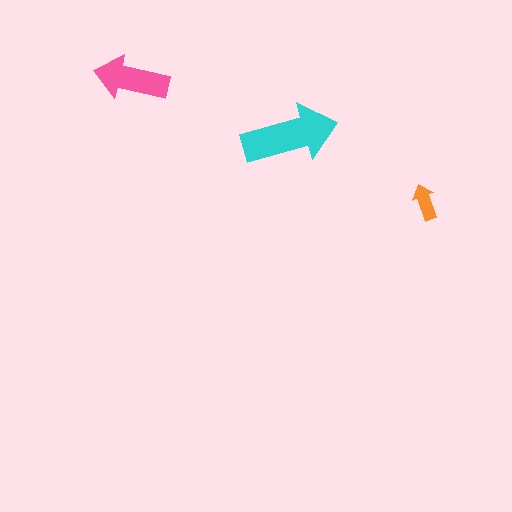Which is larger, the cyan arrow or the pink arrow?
The cyan one.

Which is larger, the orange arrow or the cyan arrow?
The cyan one.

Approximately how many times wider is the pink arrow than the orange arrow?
About 2 times wider.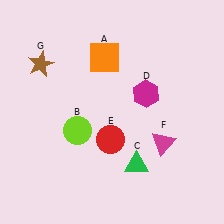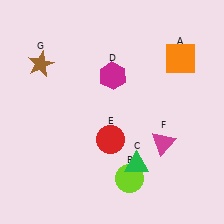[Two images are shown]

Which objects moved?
The objects that moved are: the orange square (A), the lime circle (B), the magenta hexagon (D).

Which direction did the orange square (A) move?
The orange square (A) moved right.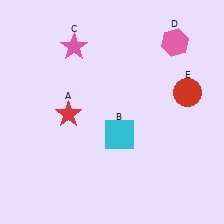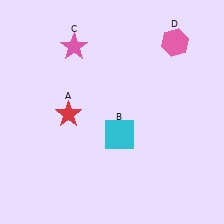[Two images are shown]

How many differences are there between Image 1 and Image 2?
There is 1 difference between the two images.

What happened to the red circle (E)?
The red circle (E) was removed in Image 2. It was in the top-right area of Image 1.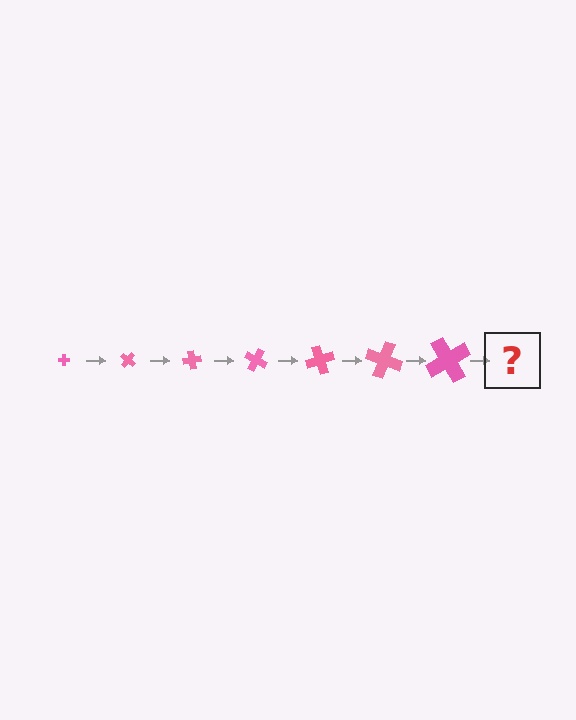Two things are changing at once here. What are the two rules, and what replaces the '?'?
The two rules are that the cross grows larger each step and it rotates 40 degrees each step. The '?' should be a cross, larger than the previous one and rotated 280 degrees from the start.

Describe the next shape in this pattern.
It should be a cross, larger than the previous one and rotated 280 degrees from the start.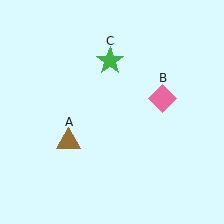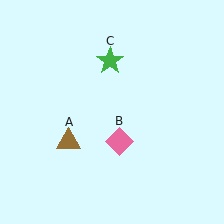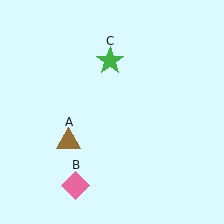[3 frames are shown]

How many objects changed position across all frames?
1 object changed position: pink diamond (object B).